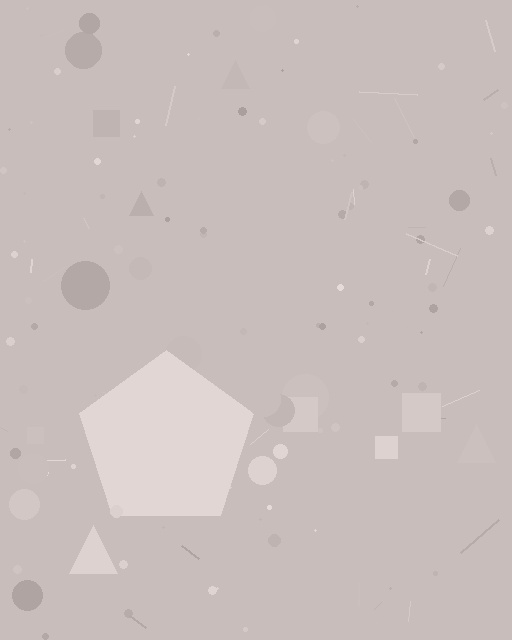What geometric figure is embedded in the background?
A pentagon is embedded in the background.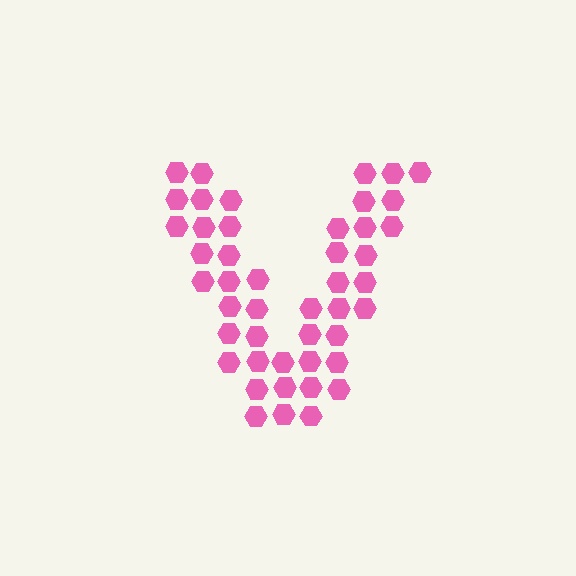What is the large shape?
The large shape is the letter V.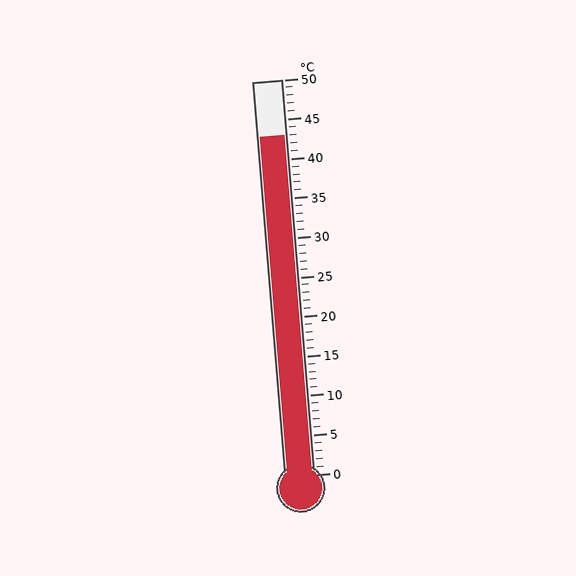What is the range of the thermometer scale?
The thermometer scale ranges from 0°C to 50°C.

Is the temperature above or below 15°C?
The temperature is above 15°C.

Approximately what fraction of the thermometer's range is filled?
The thermometer is filled to approximately 85% of its range.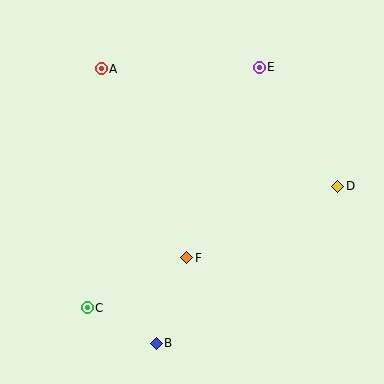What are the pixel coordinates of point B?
Point B is at (156, 343).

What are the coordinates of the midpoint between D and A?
The midpoint between D and A is at (220, 128).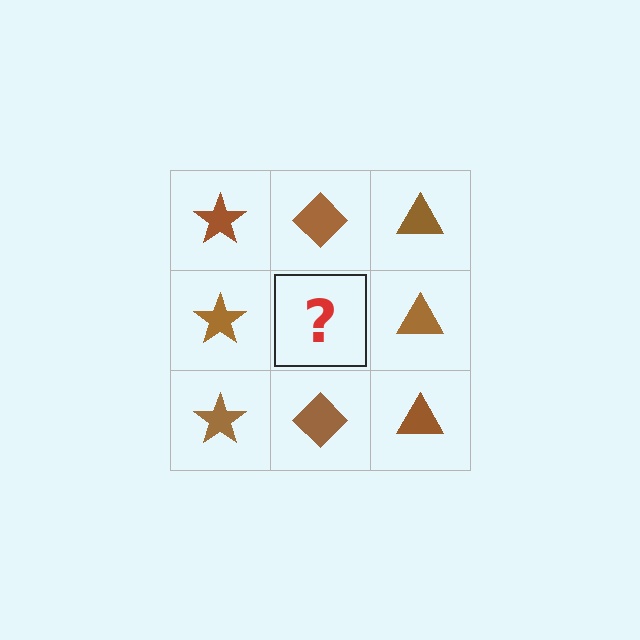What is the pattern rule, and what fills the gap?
The rule is that each column has a consistent shape. The gap should be filled with a brown diamond.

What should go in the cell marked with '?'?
The missing cell should contain a brown diamond.